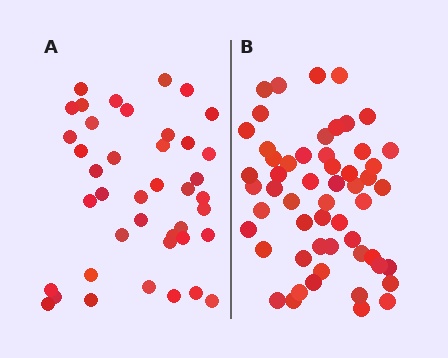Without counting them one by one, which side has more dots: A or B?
Region B (the right region) has more dots.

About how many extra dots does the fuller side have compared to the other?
Region B has approximately 15 more dots than region A.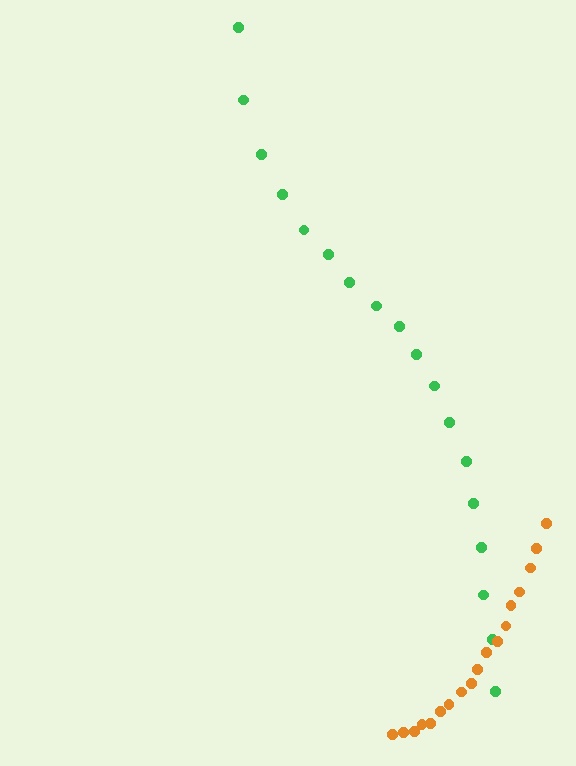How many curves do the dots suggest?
There are 2 distinct paths.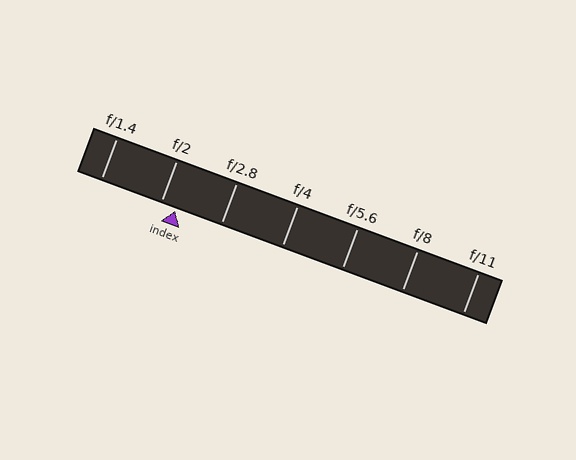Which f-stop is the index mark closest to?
The index mark is closest to f/2.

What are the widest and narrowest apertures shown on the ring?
The widest aperture shown is f/1.4 and the narrowest is f/11.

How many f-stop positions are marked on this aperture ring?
There are 7 f-stop positions marked.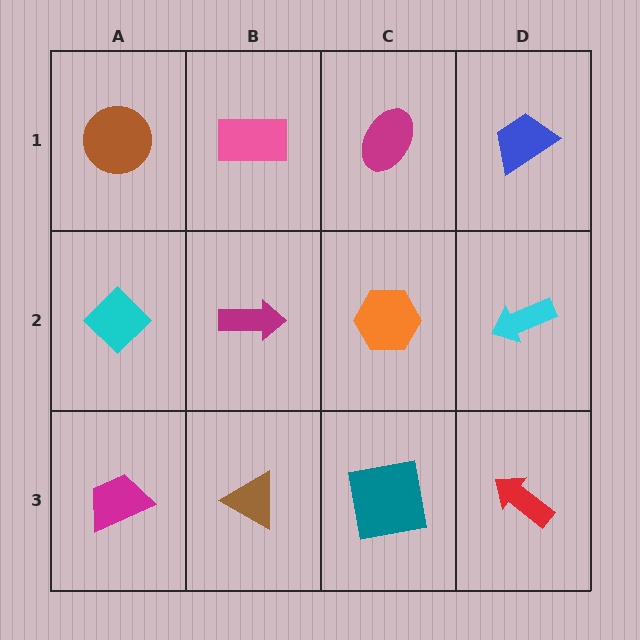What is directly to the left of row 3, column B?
A magenta trapezoid.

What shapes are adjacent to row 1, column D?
A cyan arrow (row 2, column D), a magenta ellipse (row 1, column C).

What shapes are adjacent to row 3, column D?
A cyan arrow (row 2, column D), a teal square (row 3, column C).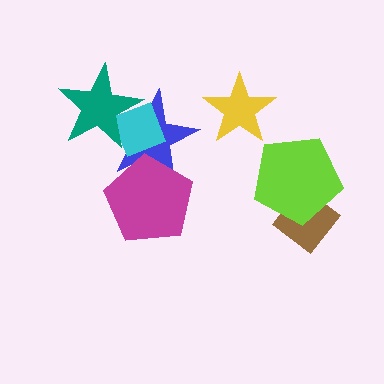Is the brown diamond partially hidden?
Yes, it is partially covered by another shape.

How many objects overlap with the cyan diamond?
2 objects overlap with the cyan diamond.